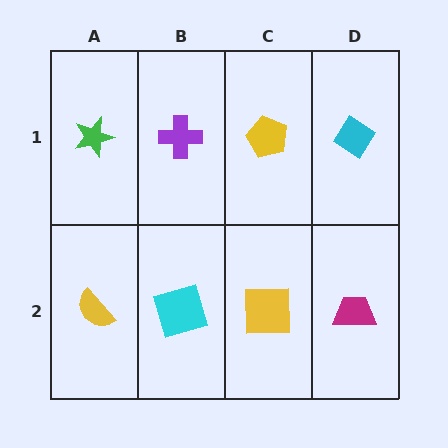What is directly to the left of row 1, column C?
A purple cross.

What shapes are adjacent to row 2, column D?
A cyan diamond (row 1, column D), a yellow square (row 2, column C).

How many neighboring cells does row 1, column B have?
3.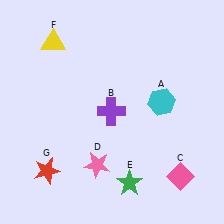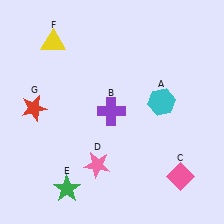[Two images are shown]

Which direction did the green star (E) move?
The green star (E) moved left.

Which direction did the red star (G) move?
The red star (G) moved up.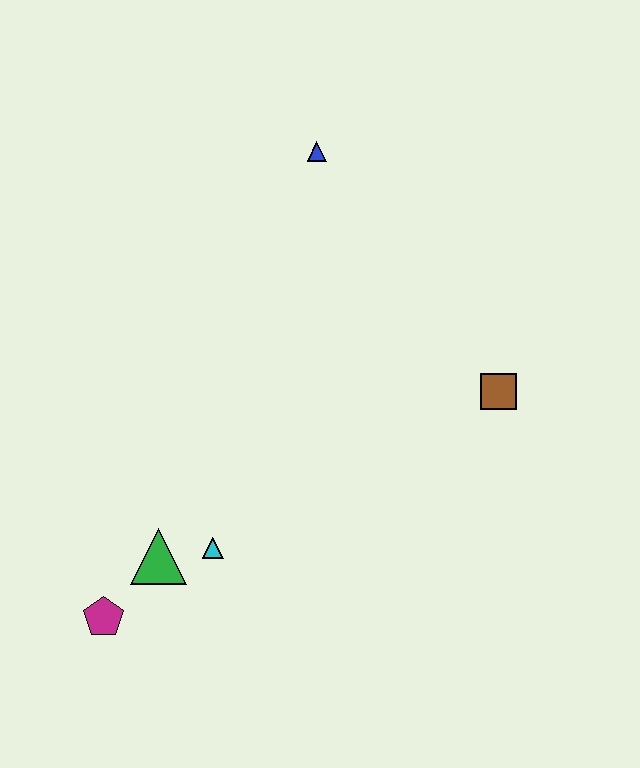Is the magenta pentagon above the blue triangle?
No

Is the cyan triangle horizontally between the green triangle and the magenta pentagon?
No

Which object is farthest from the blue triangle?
The magenta pentagon is farthest from the blue triangle.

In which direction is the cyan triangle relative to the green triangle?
The cyan triangle is to the right of the green triangle.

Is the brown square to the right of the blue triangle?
Yes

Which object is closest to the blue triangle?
The brown square is closest to the blue triangle.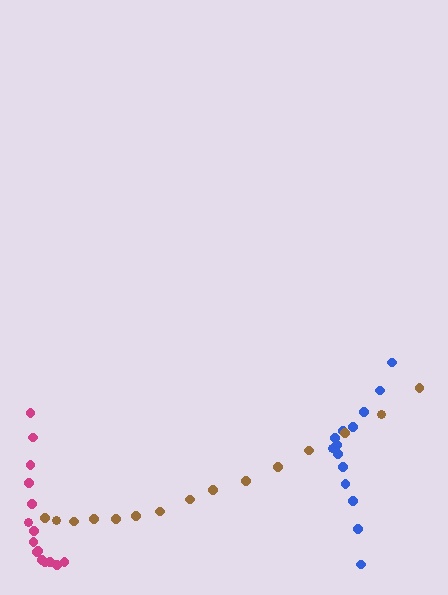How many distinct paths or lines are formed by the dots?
There are 3 distinct paths.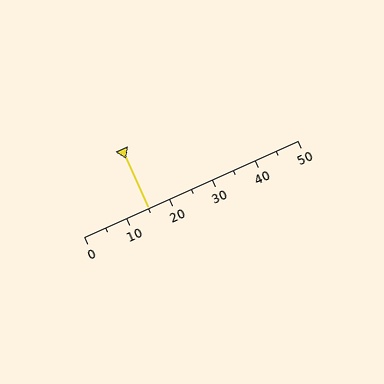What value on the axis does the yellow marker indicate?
The marker indicates approximately 15.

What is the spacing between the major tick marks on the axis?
The major ticks are spaced 10 apart.